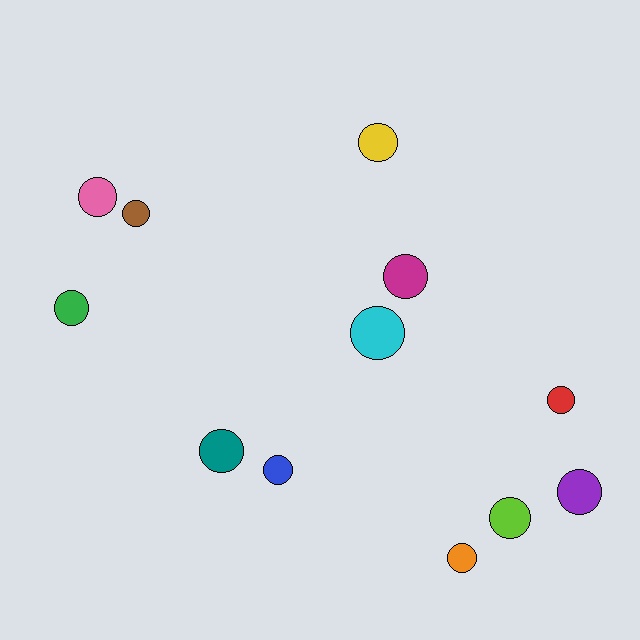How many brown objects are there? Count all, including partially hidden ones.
There is 1 brown object.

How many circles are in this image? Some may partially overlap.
There are 12 circles.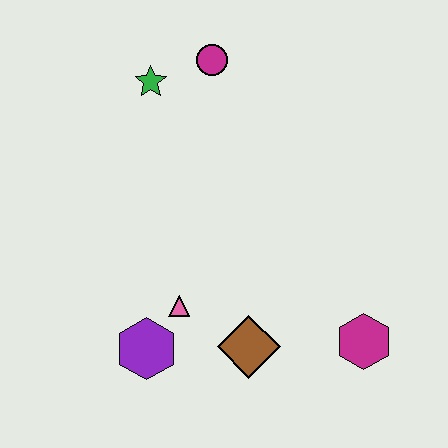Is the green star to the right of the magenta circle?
No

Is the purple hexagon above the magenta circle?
No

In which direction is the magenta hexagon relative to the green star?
The magenta hexagon is below the green star.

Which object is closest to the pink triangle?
The purple hexagon is closest to the pink triangle.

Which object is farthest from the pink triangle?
The magenta circle is farthest from the pink triangle.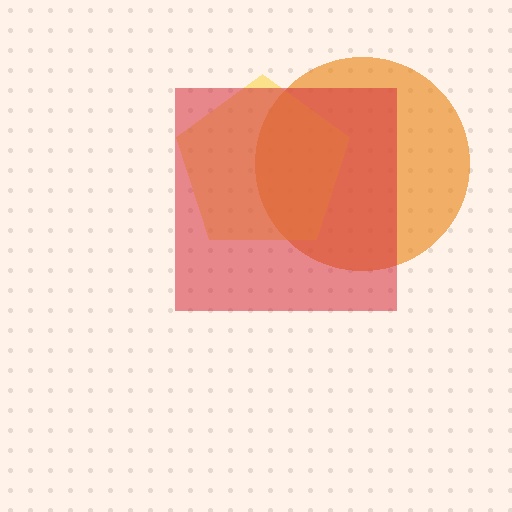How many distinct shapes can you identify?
There are 3 distinct shapes: an orange circle, a yellow pentagon, a red square.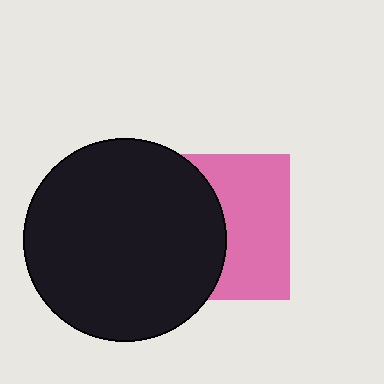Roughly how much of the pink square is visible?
About half of it is visible (roughly 50%).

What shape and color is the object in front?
The object in front is a black circle.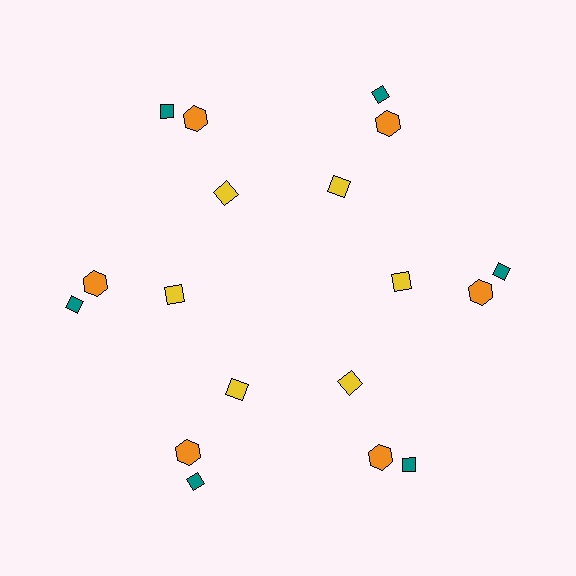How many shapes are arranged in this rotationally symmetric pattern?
There are 18 shapes, arranged in 6 groups of 3.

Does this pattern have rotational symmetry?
Yes, this pattern has 6-fold rotational symmetry. It looks the same after rotating 60 degrees around the center.